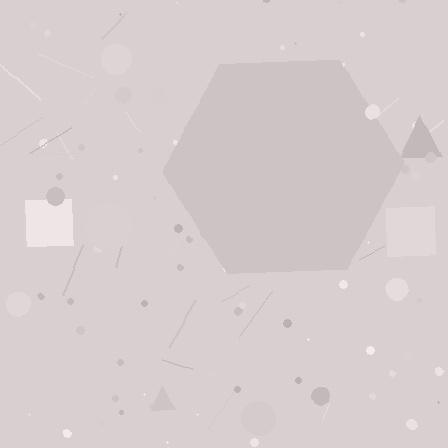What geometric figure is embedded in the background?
A hexagon is embedded in the background.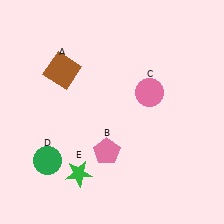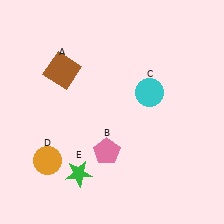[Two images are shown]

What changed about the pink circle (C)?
In Image 1, C is pink. In Image 2, it changed to cyan.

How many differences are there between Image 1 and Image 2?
There are 2 differences between the two images.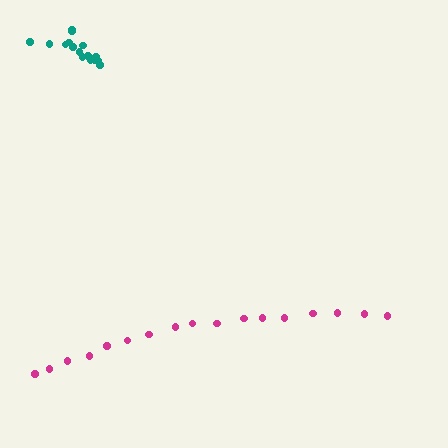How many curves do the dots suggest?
There are 2 distinct paths.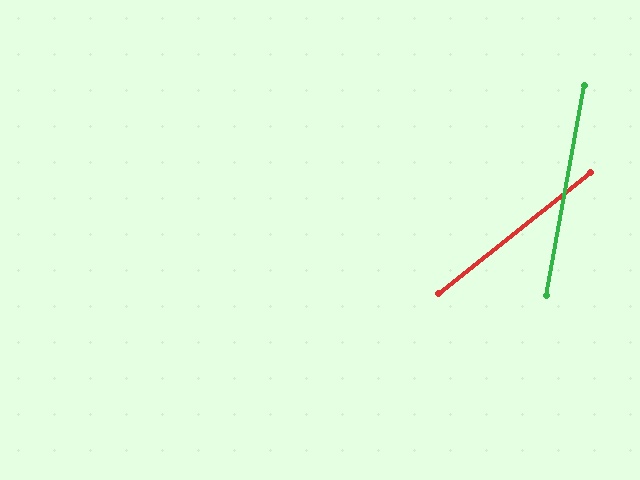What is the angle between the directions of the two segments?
Approximately 41 degrees.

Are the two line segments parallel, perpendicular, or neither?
Neither parallel nor perpendicular — they differ by about 41°.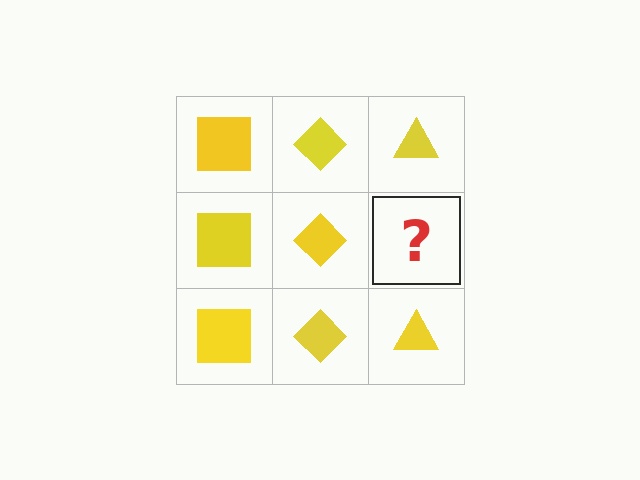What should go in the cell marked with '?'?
The missing cell should contain a yellow triangle.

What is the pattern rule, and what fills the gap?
The rule is that each column has a consistent shape. The gap should be filled with a yellow triangle.